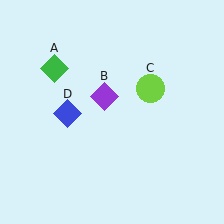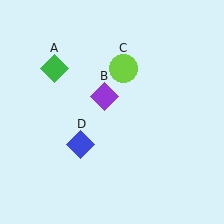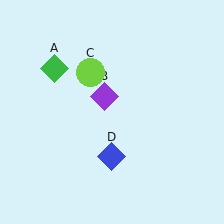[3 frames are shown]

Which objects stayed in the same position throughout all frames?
Green diamond (object A) and purple diamond (object B) remained stationary.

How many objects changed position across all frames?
2 objects changed position: lime circle (object C), blue diamond (object D).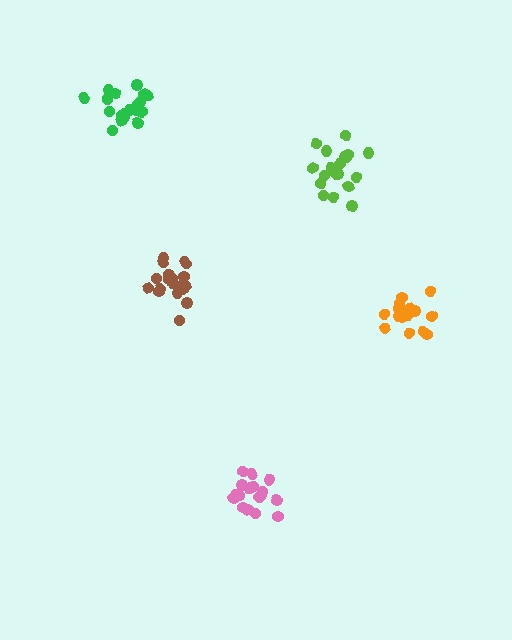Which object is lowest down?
The pink cluster is bottommost.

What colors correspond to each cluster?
The clusters are colored: orange, lime, pink, green, brown.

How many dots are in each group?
Group 1: 16 dots, Group 2: 19 dots, Group 3: 17 dots, Group 4: 20 dots, Group 5: 21 dots (93 total).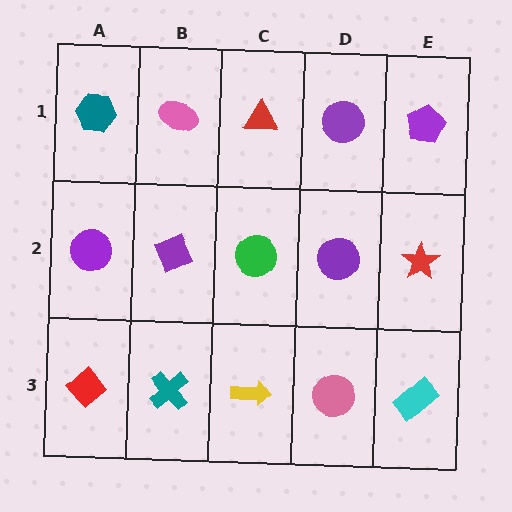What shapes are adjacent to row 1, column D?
A purple circle (row 2, column D), a red triangle (row 1, column C), a purple pentagon (row 1, column E).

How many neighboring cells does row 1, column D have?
3.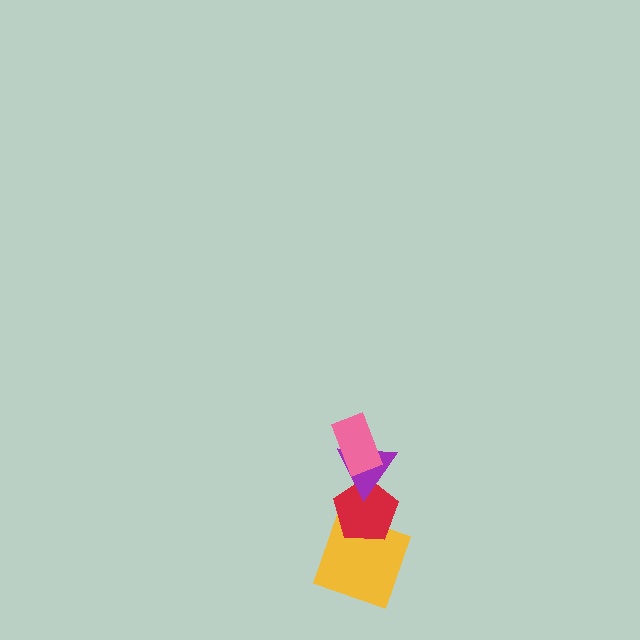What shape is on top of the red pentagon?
The purple triangle is on top of the red pentagon.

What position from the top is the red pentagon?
The red pentagon is 3rd from the top.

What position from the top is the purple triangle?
The purple triangle is 2nd from the top.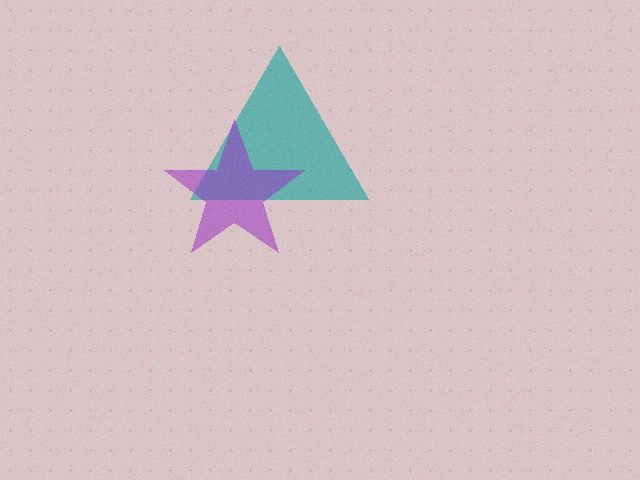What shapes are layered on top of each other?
The layered shapes are: a teal triangle, a purple star.